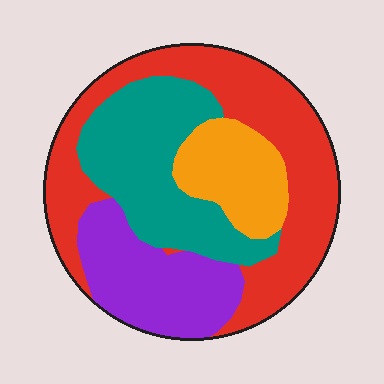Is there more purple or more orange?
Purple.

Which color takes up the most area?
Red, at roughly 40%.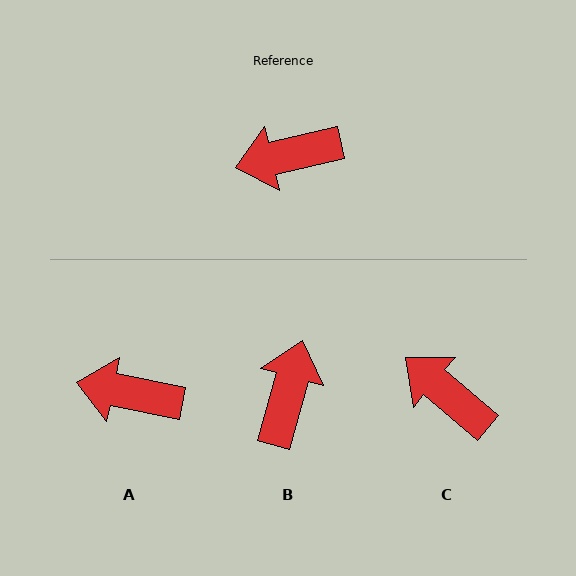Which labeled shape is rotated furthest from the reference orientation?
B, about 119 degrees away.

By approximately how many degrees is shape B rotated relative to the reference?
Approximately 119 degrees clockwise.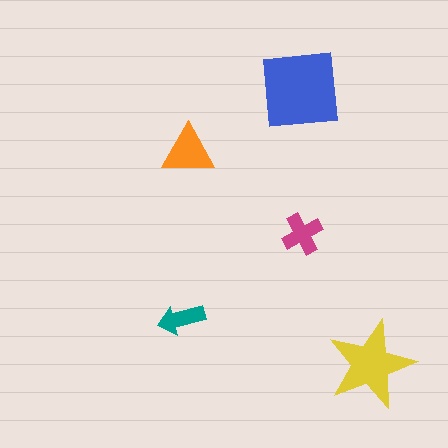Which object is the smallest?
The teal arrow.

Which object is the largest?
The blue square.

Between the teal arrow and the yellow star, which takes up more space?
The yellow star.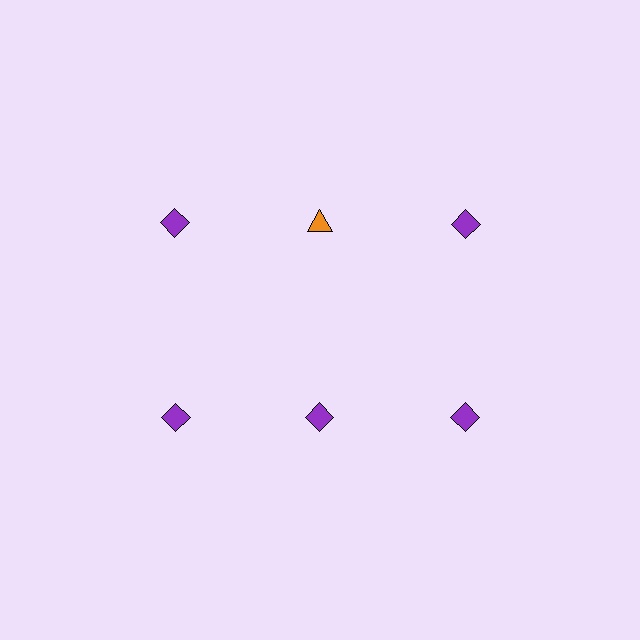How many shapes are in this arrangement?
There are 6 shapes arranged in a grid pattern.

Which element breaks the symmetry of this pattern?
The orange triangle in the top row, second from left column breaks the symmetry. All other shapes are purple diamonds.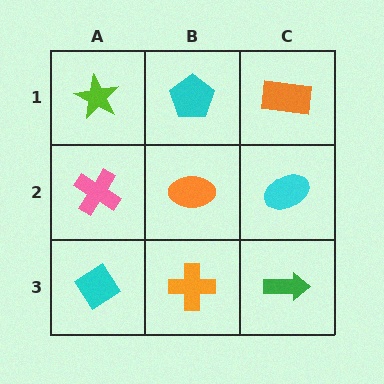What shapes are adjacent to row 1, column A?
A pink cross (row 2, column A), a cyan pentagon (row 1, column B).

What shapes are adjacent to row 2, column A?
A lime star (row 1, column A), a cyan diamond (row 3, column A), an orange ellipse (row 2, column B).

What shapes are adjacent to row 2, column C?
An orange rectangle (row 1, column C), a green arrow (row 3, column C), an orange ellipse (row 2, column B).